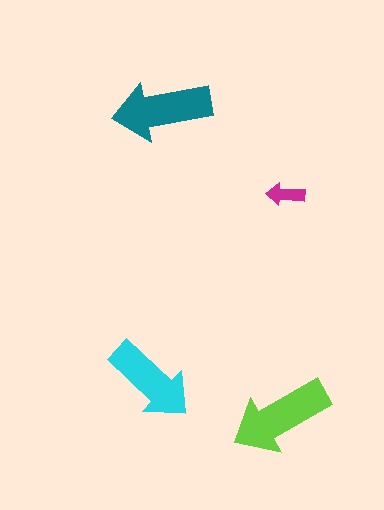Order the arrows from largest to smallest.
the lime one, the teal one, the cyan one, the magenta one.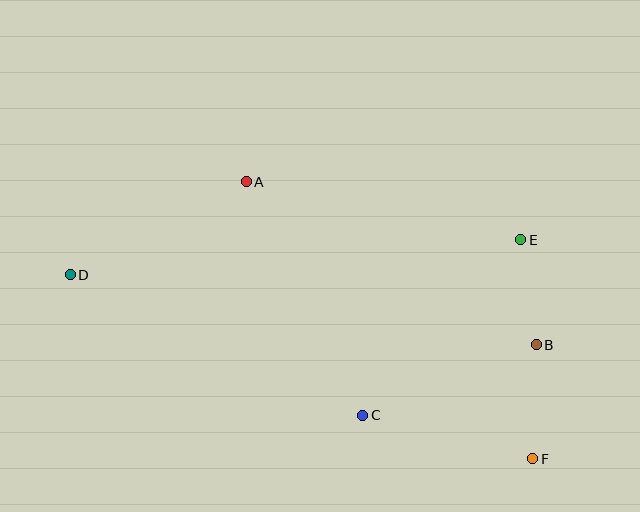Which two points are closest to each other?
Points B and E are closest to each other.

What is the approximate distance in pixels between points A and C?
The distance between A and C is approximately 261 pixels.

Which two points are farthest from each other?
Points D and F are farthest from each other.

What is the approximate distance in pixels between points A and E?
The distance between A and E is approximately 280 pixels.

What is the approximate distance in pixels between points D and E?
The distance between D and E is approximately 451 pixels.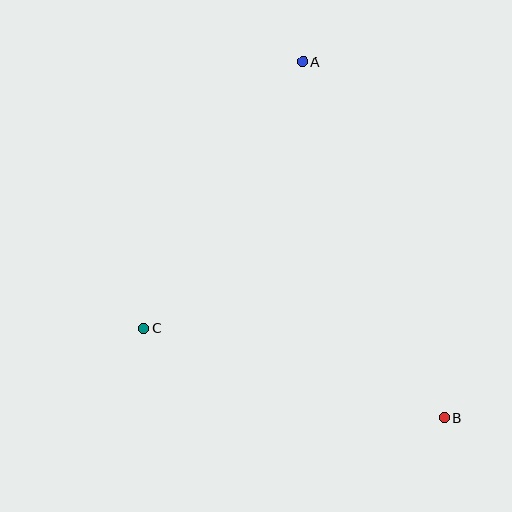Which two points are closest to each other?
Points A and C are closest to each other.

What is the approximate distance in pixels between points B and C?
The distance between B and C is approximately 314 pixels.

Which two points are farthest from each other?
Points A and B are farthest from each other.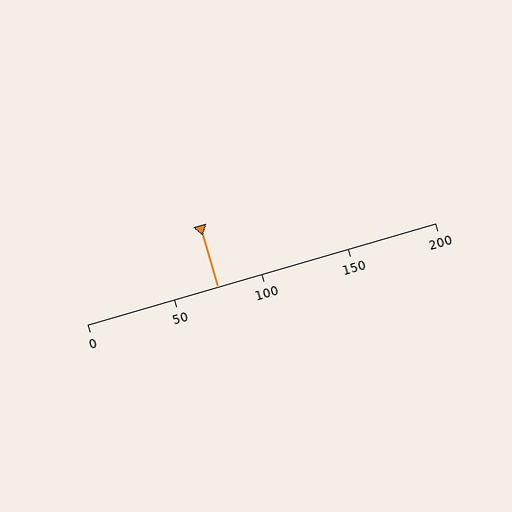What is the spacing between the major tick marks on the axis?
The major ticks are spaced 50 apart.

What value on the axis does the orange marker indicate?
The marker indicates approximately 75.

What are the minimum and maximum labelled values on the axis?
The axis runs from 0 to 200.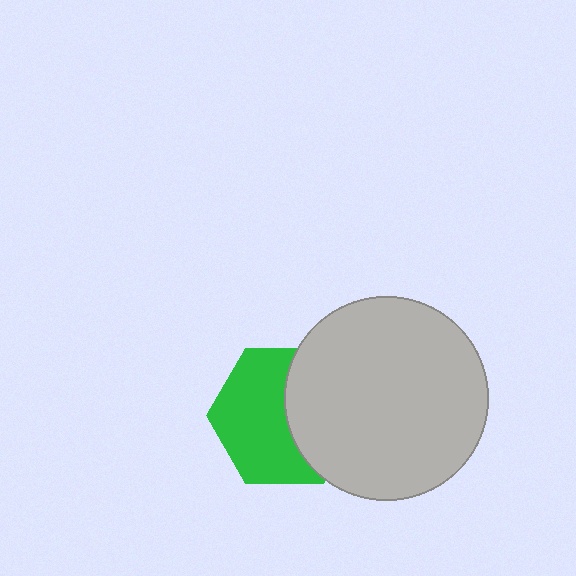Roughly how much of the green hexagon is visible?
About half of it is visible (roughly 58%).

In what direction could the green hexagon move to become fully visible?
The green hexagon could move left. That would shift it out from behind the light gray circle entirely.